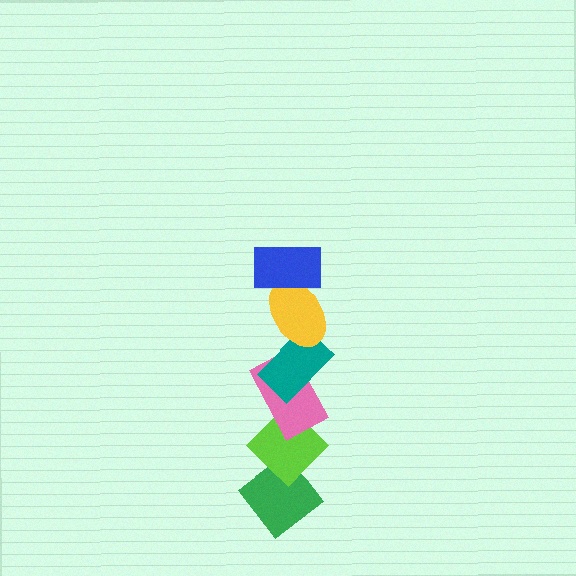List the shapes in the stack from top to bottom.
From top to bottom: the blue rectangle, the yellow ellipse, the teal rectangle, the pink rectangle, the lime diamond, the green diamond.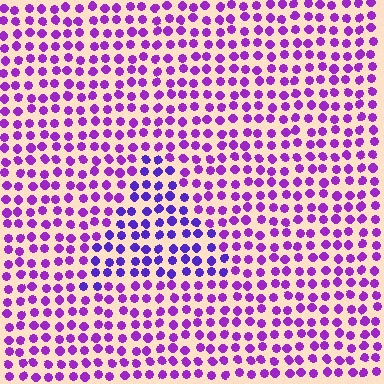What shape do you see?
I see a triangle.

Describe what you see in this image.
The image is filled with small purple elements in a uniform arrangement. A triangle-shaped region is visible where the elements are tinted to a slightly different hue, forming a subtle color boundary.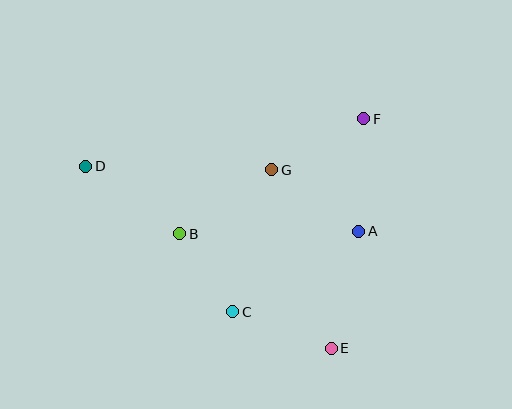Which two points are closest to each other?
Points B and C are closest to each other.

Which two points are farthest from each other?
Points D and E are farthest from each other.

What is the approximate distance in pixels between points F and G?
The distance between F and G is approximately 105 pixels.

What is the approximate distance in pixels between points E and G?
The distance between E and G is approximately 188 pixels.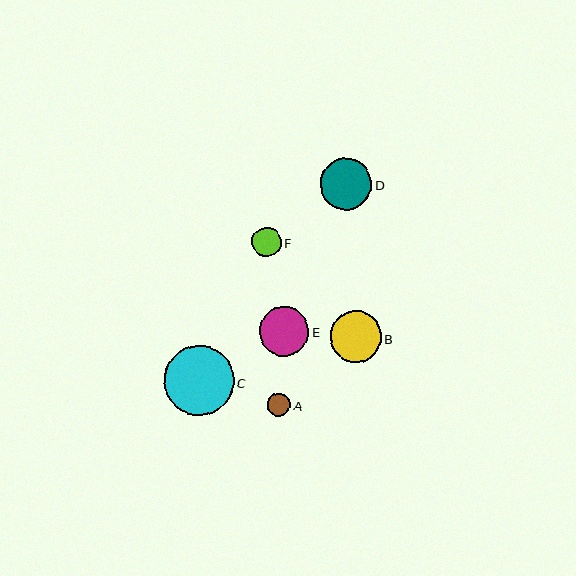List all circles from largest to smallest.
From largest to smallest: C, D, B, E, F, A.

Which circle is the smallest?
Circle A is the smallest with a size of approximately 24 pixels.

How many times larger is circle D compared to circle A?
Circle D is approximately 2.2 times the size of circle A.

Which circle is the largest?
Circle C is the largest with a size of approximately 70 pixels.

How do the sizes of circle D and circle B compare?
Circle D and circle B are approximately the same size.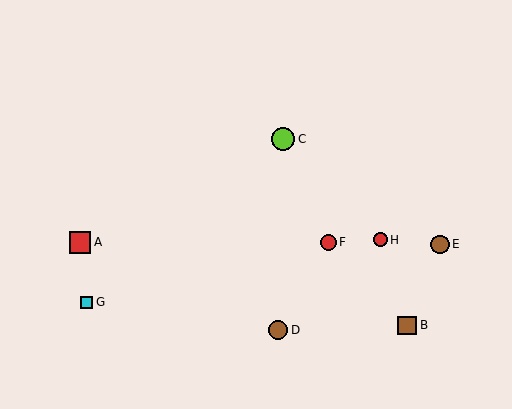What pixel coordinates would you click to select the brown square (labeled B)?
Click at (407, 325) to select the brown square B.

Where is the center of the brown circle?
The center of the brown circle is at (440, 244).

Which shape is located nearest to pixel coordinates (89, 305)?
The cyan square (labeled G) at (87, 302) is nearest to that location.